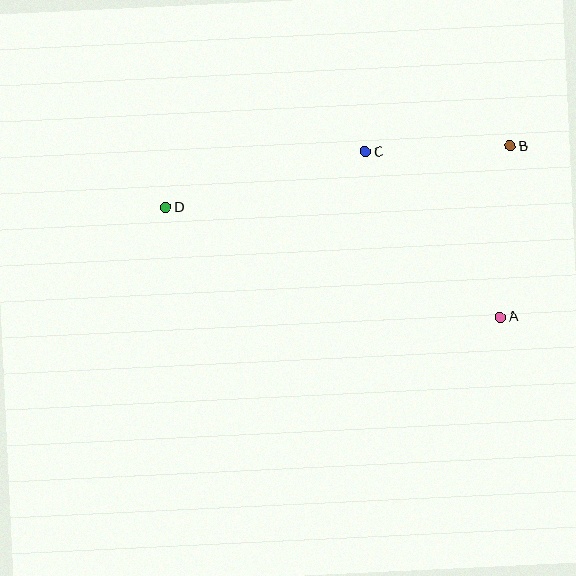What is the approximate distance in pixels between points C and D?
The distance between C and D is approximately 207 pixels.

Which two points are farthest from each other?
Points A and D are farthest from each other.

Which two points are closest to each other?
Points B and C are closest to each other.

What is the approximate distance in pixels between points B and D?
The distance between B and D is approximately 350 pixels.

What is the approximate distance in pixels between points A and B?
The distance between A and B is approximately 172 pixels.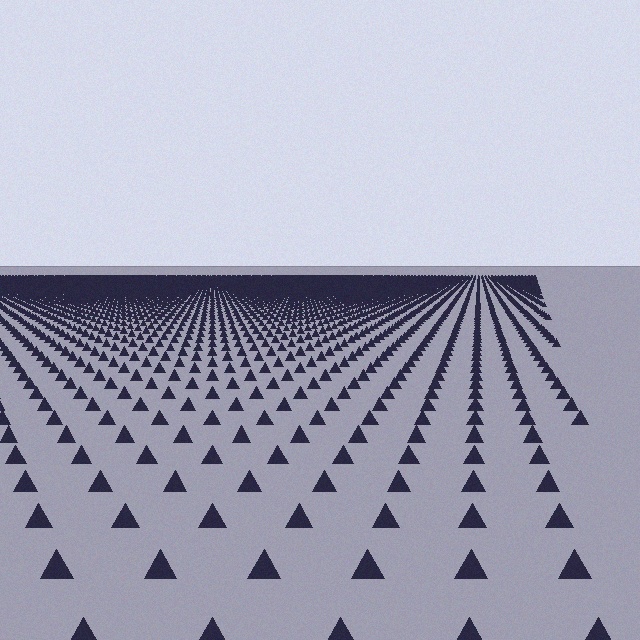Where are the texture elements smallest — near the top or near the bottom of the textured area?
Near the top.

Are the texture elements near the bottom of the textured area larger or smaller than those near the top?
Larger. Near the bottom, elements are closer to the viewer and appear at a bigger on-screen size.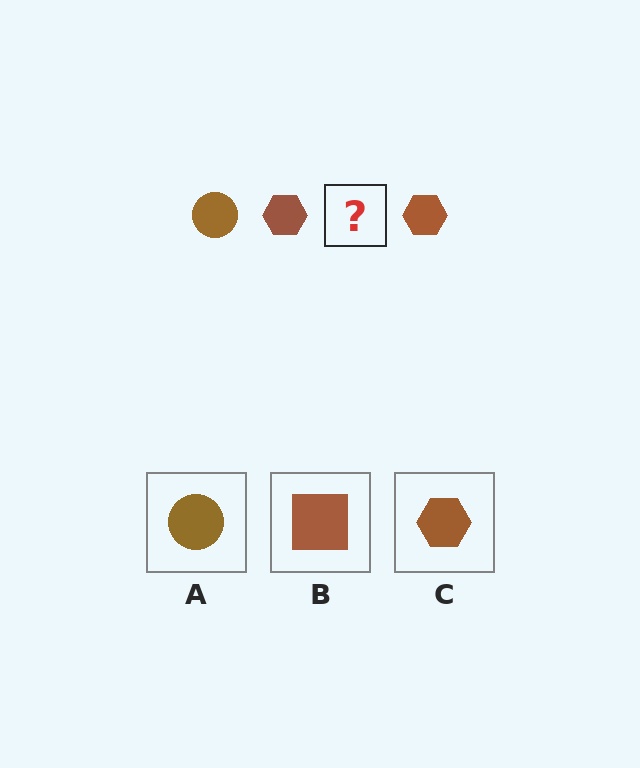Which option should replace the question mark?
Option A.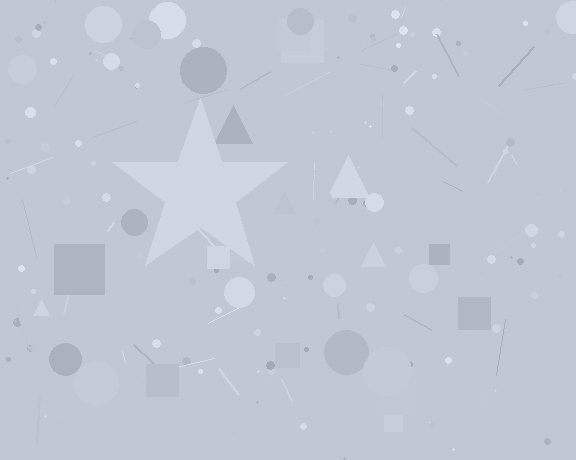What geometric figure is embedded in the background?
A star is embedded in the background.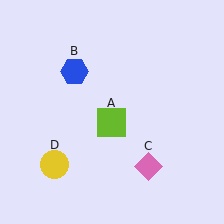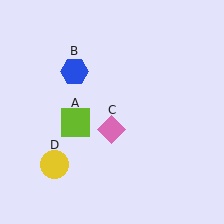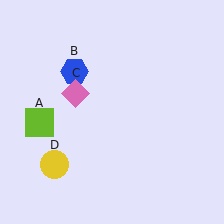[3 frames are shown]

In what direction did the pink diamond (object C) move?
The pink diamond (object C) moved up and to the left.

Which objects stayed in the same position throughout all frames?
Blue hexagon (object B) and yellow circle (object D) remained stationary.